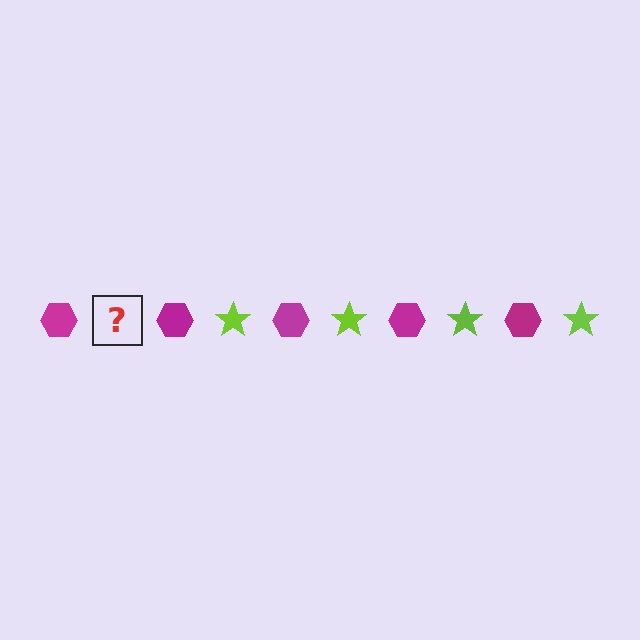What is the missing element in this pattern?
The missing element is a lime star.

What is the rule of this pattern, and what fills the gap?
The rule is that the pattern alternates between magenta hexagon and lime star. The gap should be filled with a lime star.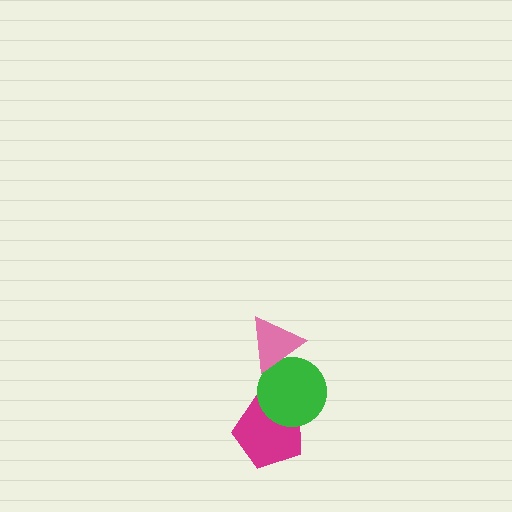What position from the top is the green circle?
The green circle is 2nd from the top.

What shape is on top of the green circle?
The pink triangle is on top of the green circle.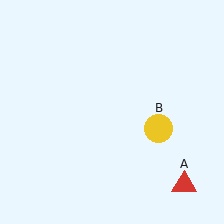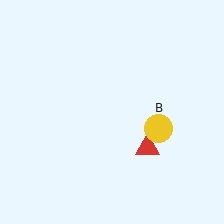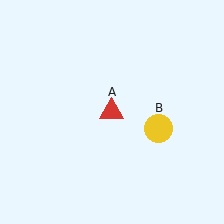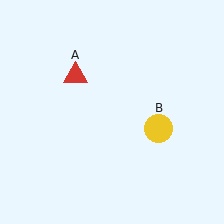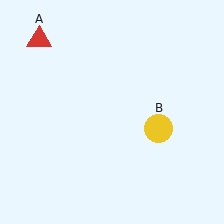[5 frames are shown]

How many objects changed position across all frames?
1 object changed position: red triangle (object A).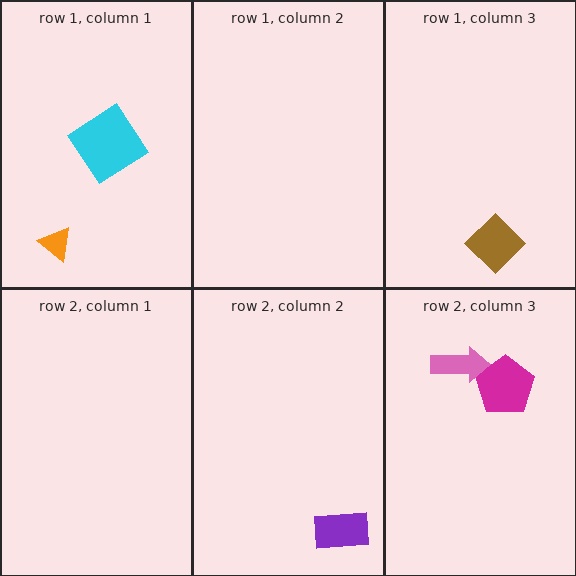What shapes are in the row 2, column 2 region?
The purple rectangle.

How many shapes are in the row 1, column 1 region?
2.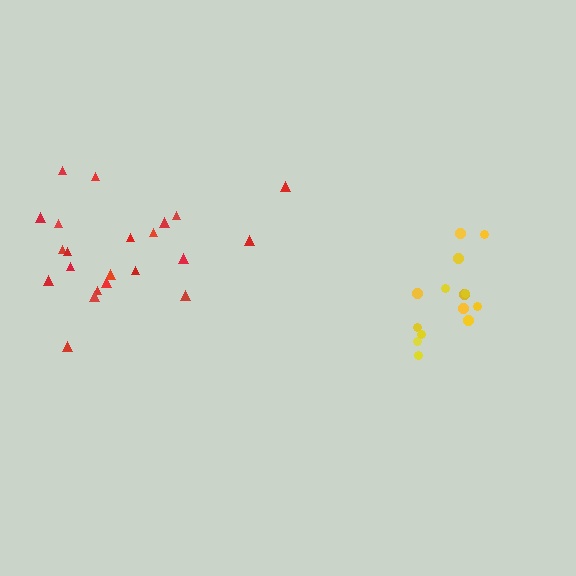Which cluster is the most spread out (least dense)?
Red.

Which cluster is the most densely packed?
Yellow.